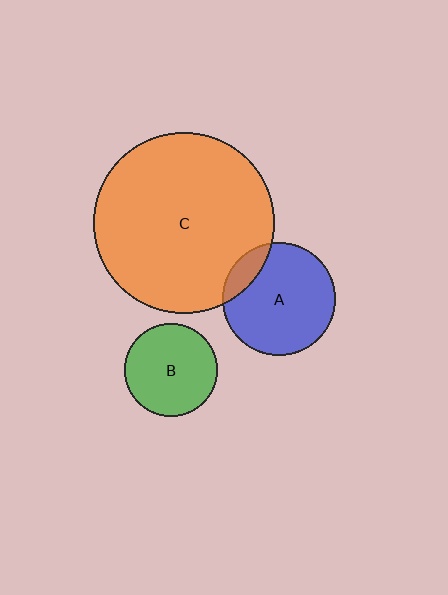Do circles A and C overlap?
Yes.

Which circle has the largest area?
Circle C (orange).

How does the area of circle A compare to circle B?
Approximately 1.5 times.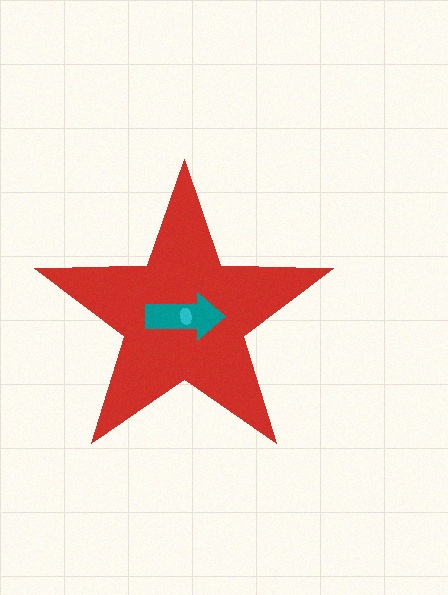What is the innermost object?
The cyan ellipse.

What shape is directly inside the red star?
The teal arrow.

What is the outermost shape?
The red star.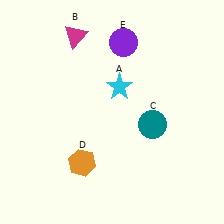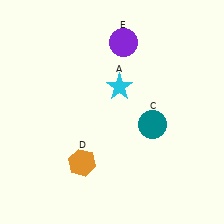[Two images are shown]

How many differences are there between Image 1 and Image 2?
There is 1 difference between the two images.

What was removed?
The magenta triangle (B) was removed in Image 2.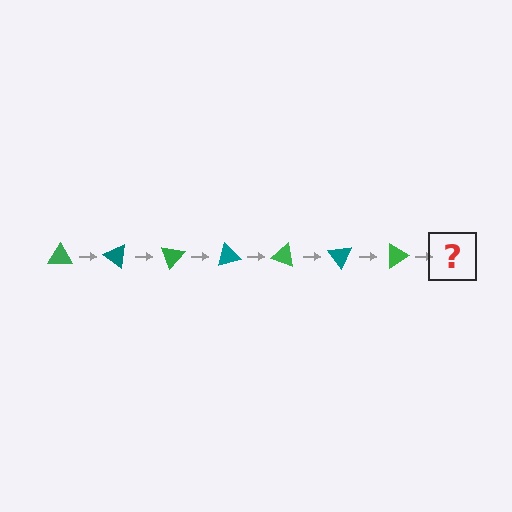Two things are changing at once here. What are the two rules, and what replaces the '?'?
The two rules are that it rotates 35 degrees each step and the color cycles through green and teal. The '?' should be a teal triangle, rotated 245 degrees from the start.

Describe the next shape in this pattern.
It should be a teal triangle, rotated 245 degrees from the start.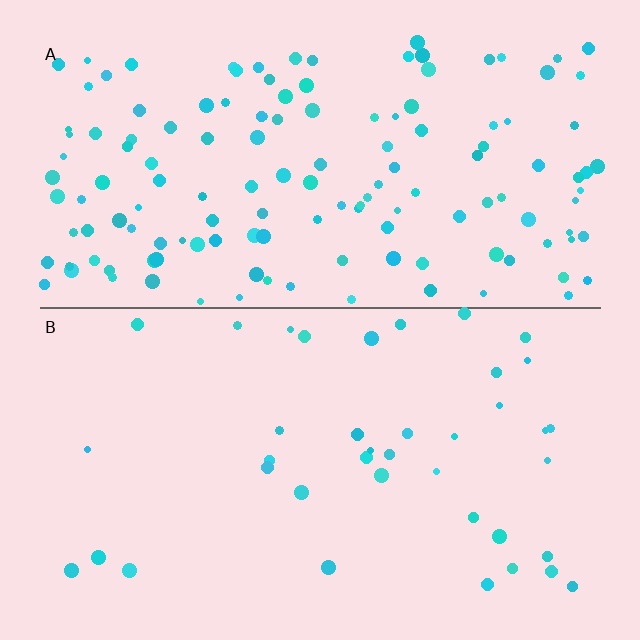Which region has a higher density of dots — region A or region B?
A (the top).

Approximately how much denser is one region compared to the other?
Approximately 3.5× — region A over region B.